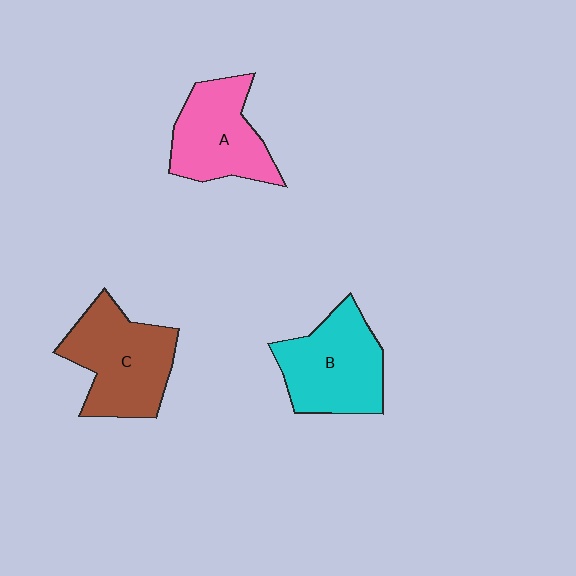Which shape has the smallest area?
Shape A (pink).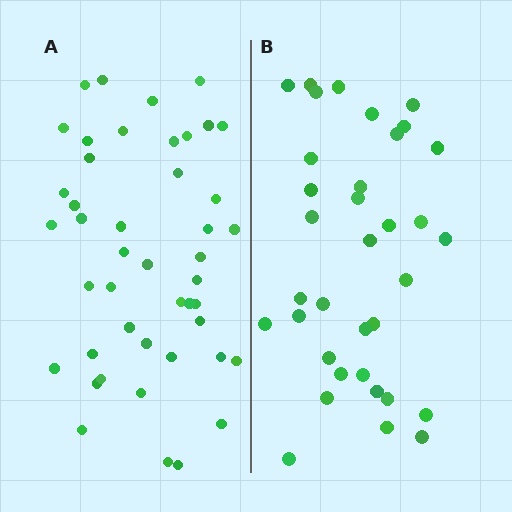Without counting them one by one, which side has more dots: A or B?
Region A (the left region) has more dots.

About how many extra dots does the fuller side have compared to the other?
Region A has roughly 10 or so more dots than region B.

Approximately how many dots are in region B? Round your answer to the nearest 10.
About 40 dots. (The exact count is 35, which rounds to 40.)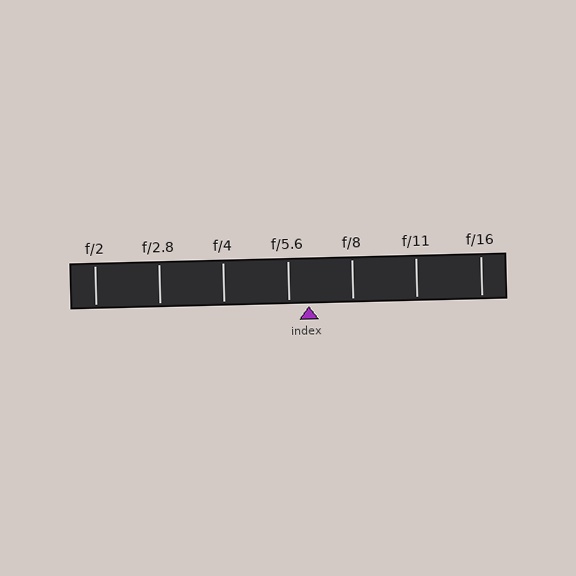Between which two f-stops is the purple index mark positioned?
The index mark is between f/5.6 and f/8.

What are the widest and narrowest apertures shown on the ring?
The widest aperture shown is f/2 and the narrowest is f/16.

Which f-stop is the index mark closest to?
The index mark is closest to f/5.6.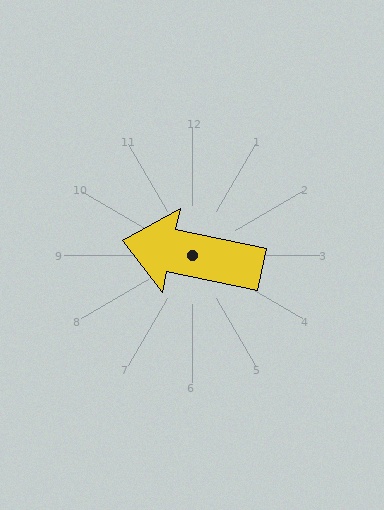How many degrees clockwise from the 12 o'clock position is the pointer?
Approximately 282 degrees.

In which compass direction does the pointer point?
West.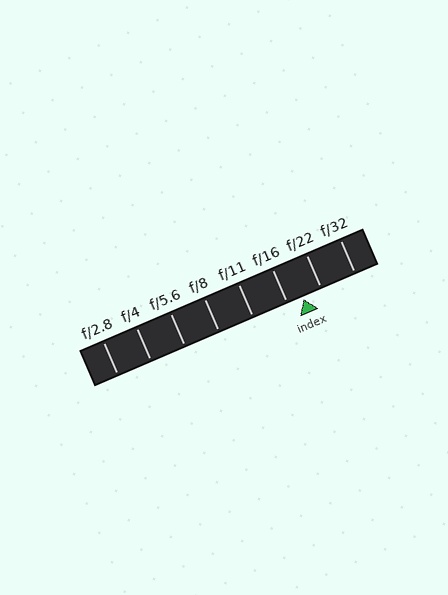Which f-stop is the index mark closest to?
The index mark is closest to f/16.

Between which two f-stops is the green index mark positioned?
The index mark is between f/16 and f/22.